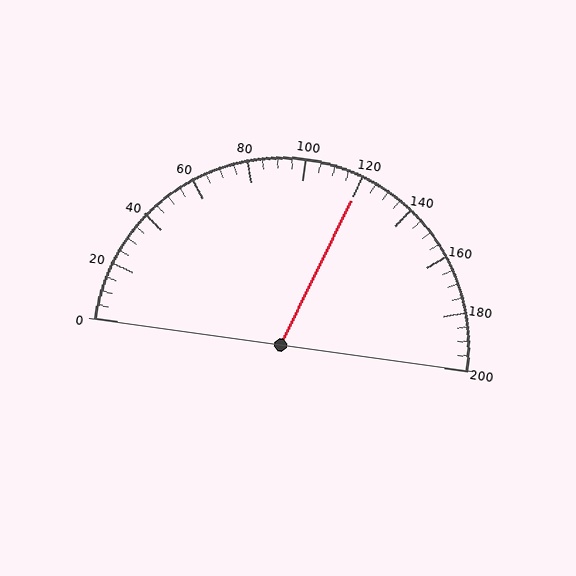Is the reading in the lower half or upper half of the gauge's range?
The reading is in the upper half of the range (0 to 200).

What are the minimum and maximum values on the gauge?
The gauge ranges from 0 to 200.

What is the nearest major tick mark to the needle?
The nearest major tick mark is 120.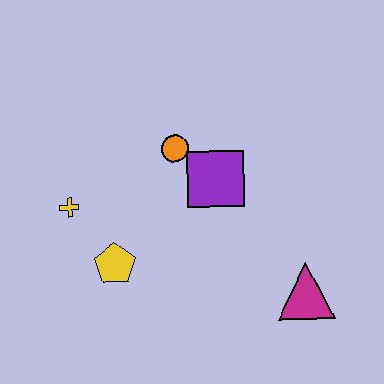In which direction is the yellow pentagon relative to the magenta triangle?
The yellow pentagon is to the left of the magenta triangle.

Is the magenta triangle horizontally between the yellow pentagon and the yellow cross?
No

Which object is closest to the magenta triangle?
The purple square is closest to the magenta triangle.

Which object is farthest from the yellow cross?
The magenta triangle is farthest from the yellow cross.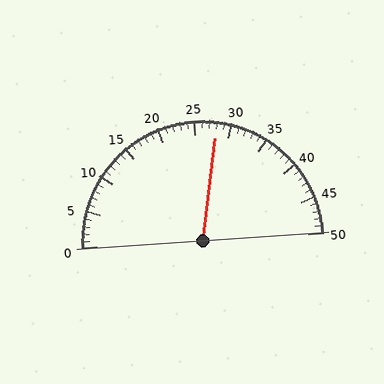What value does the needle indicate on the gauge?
The needle indicates approximately 28.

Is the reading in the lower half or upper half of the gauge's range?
The reading is in the upper half of the range (0 to 50).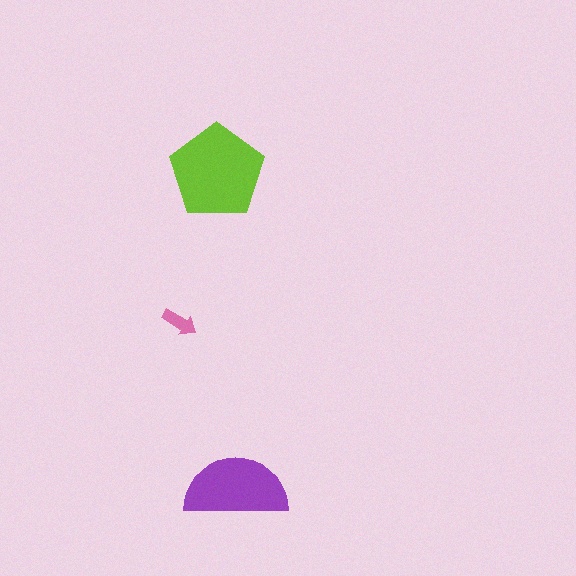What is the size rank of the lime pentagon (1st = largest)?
1st.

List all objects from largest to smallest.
The lime pentagon, the purple semicircle, the pink arrow.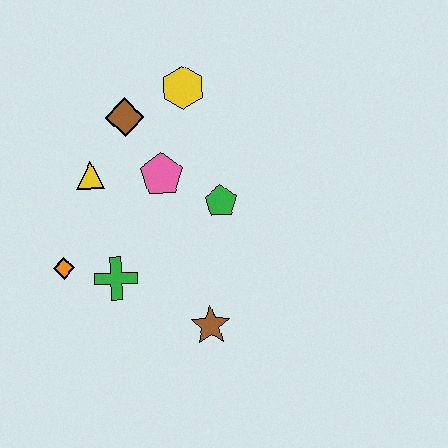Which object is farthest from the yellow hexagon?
The brown star is farthest from the yellow hexagon.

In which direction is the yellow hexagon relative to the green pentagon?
The yellow hexagon is above the green pentagon.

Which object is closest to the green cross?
The orange diamond is closest to the green cross.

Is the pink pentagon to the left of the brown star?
Yes